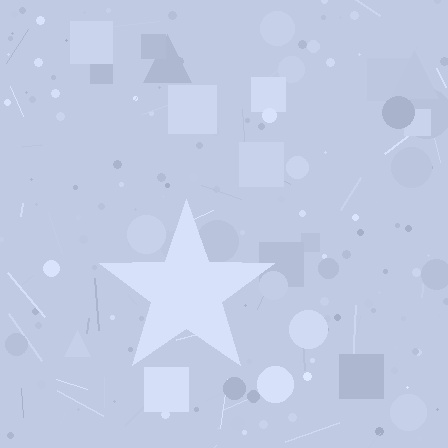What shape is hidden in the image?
A star is hidden in the image.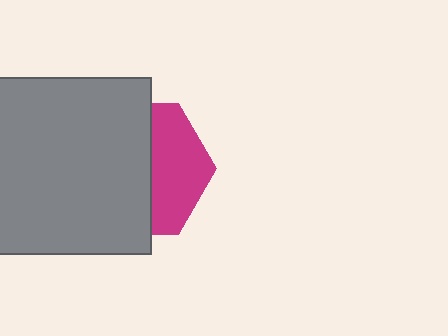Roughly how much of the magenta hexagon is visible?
A small part of it is visible (roughly 41%).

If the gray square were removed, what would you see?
You would see the complete magenta hexagon.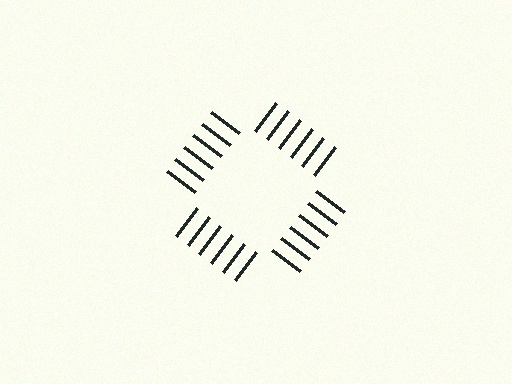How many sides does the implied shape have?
4 sides — the line-ends trace a square.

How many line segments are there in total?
24 — 6 along each of the 4 edges.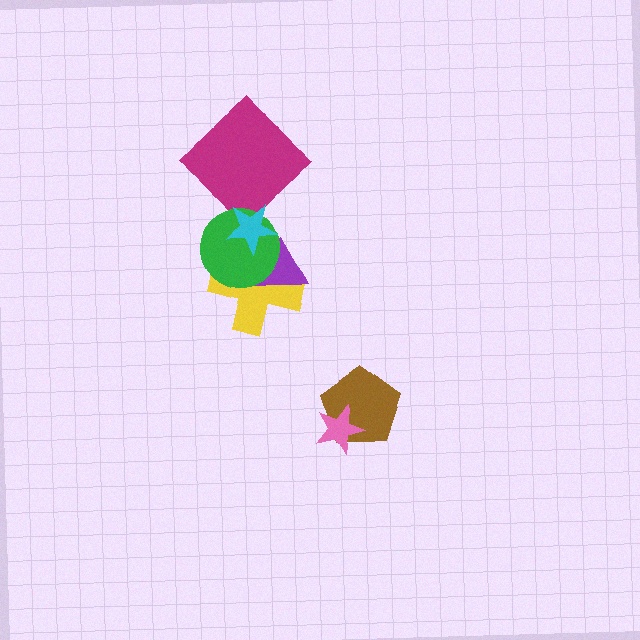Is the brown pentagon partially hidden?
Yes, it is partially covered by another shape.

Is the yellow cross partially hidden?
Yes, it is partially covered by another shape.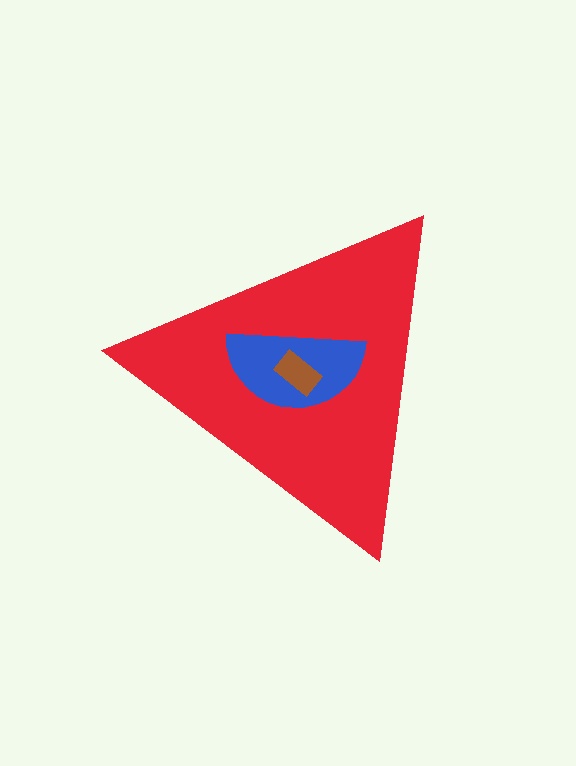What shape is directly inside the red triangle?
The blue semicircle.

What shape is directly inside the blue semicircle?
The brown rectangle.